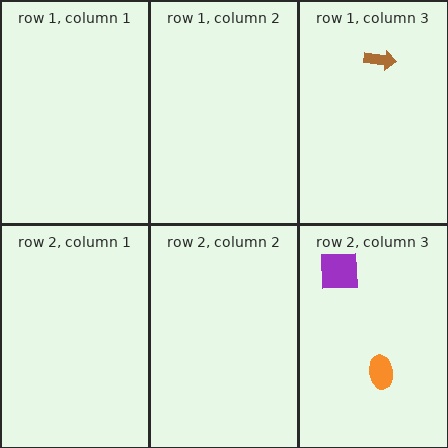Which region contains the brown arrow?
The row 1, column 3 region.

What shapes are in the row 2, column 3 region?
The purple square, the orange ellipse.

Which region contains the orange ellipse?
The row 2, column 3 region.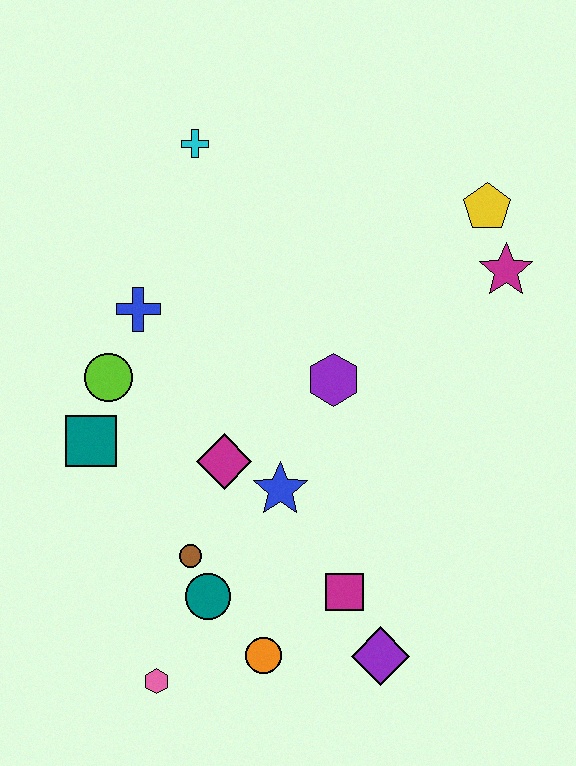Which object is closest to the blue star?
The magenta diamond is closest to the blue star.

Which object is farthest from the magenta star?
The pink hexagon is farthest from the magenta star.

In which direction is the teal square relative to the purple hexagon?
The teal square is to the left of the purple hexagon.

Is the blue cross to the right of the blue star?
No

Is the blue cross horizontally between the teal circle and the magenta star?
No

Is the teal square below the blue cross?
Yes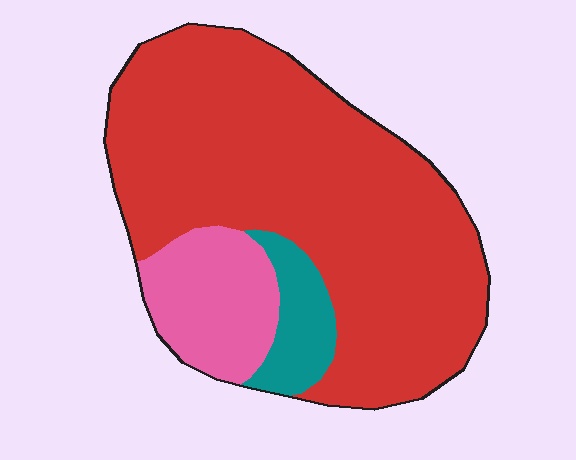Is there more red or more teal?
Red.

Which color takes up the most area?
Red, at roughly 75%.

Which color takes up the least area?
Teal, at roughly 10%.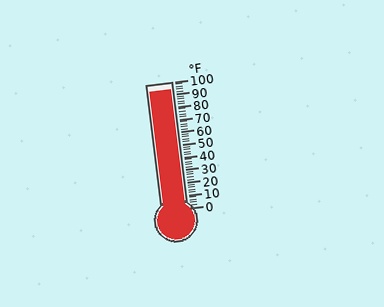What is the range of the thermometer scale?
The thermometer scale ranges from 0°F to 100°F.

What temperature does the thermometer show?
The thermometer shows approximately 94°F.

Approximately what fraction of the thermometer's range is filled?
The thermometer is filled to approximately 95% of its range.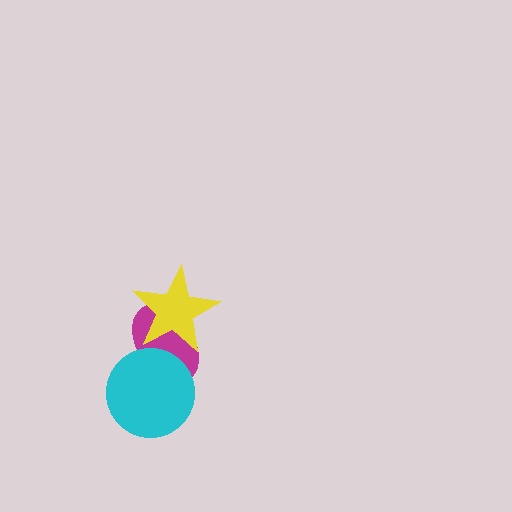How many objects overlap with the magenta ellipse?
2 objects overlap with the magenta ellipse.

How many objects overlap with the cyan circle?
1 object overlaps with the cyan circle.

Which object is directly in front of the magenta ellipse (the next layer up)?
The cyan circle is directly in front of the magenta ellipse.